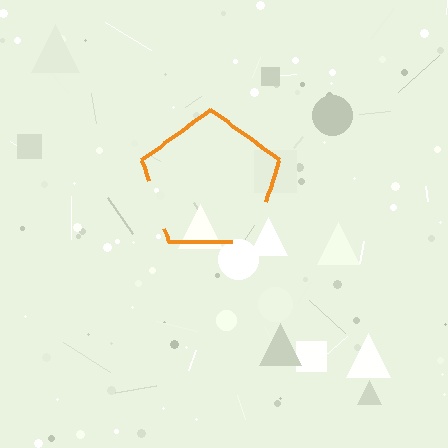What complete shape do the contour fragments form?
The contour fragments form a pentagon.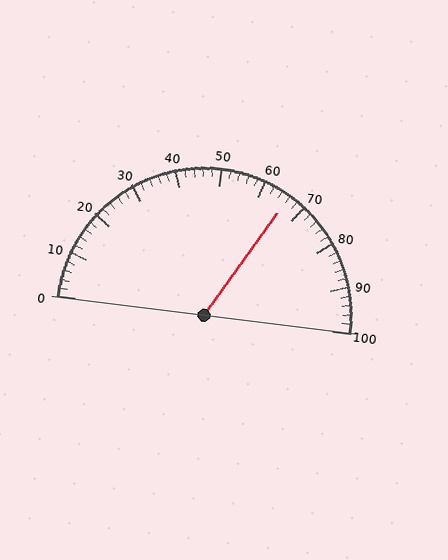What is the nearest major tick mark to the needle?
The nearest major tick mark is 70.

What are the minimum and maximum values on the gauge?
The gauge ranges from 0 to 100.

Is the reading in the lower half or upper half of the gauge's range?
The reading is in the upper half of the range (0 to 100).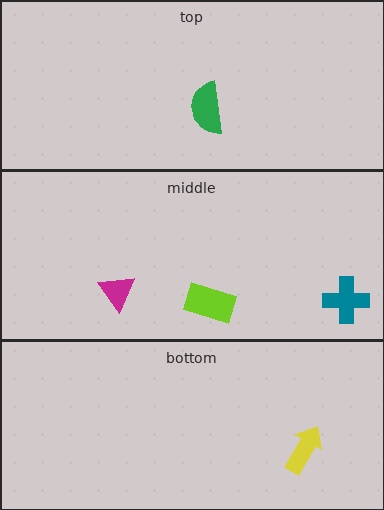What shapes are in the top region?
The green semicircle.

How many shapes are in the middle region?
3.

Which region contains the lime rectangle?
The middle region.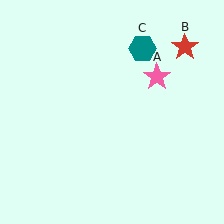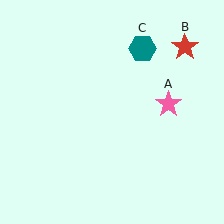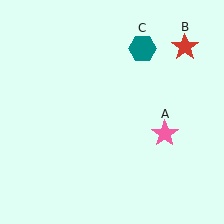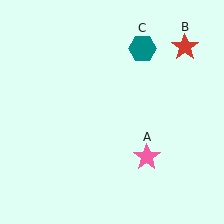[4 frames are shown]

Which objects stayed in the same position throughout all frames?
Red star (object B) and teal hexagon (object C) remained stationary.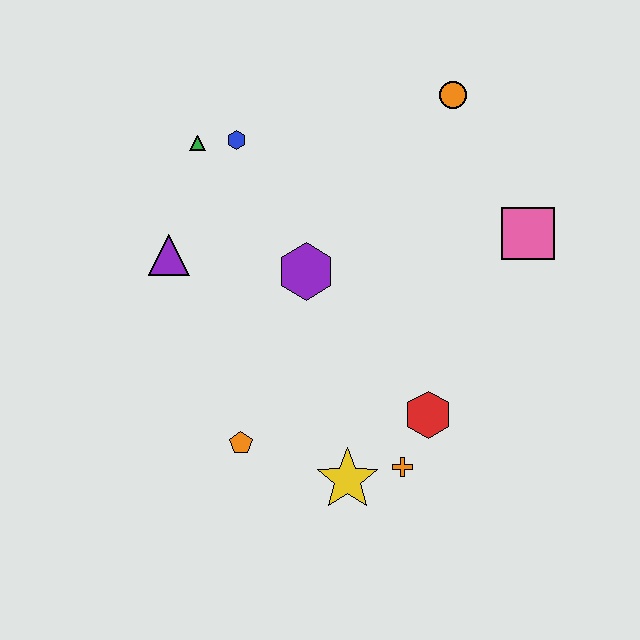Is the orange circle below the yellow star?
No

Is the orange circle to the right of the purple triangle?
Yes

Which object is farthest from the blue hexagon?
The orange cross is farthest from the blue hexagon.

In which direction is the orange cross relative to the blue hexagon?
The orange cross is below the blue hexagon.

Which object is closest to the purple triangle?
The green triangle is closest to the purple triangle.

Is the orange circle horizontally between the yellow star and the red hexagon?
No